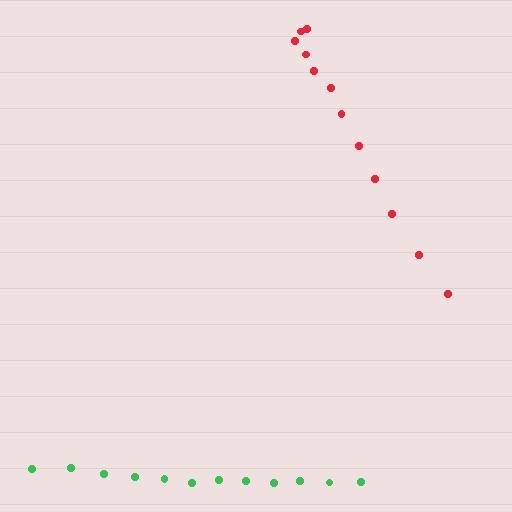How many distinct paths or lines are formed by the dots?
There are 2 distinct paths.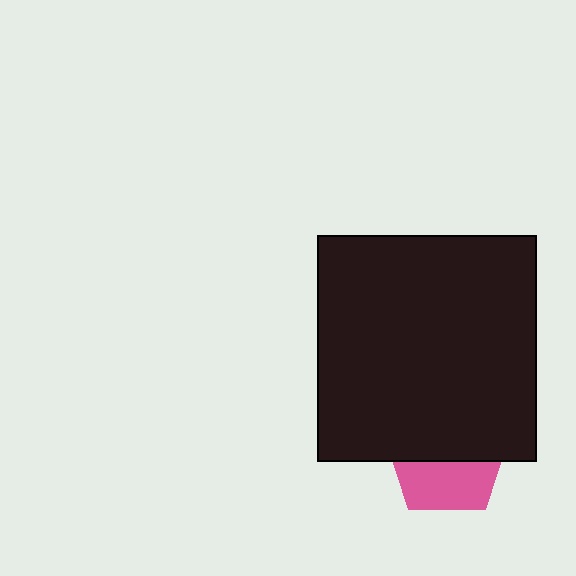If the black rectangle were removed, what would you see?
You would see the complete pink pentagon.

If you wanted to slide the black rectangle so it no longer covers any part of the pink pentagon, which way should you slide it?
Slide it up — that is the most direct way to separate the two shapes.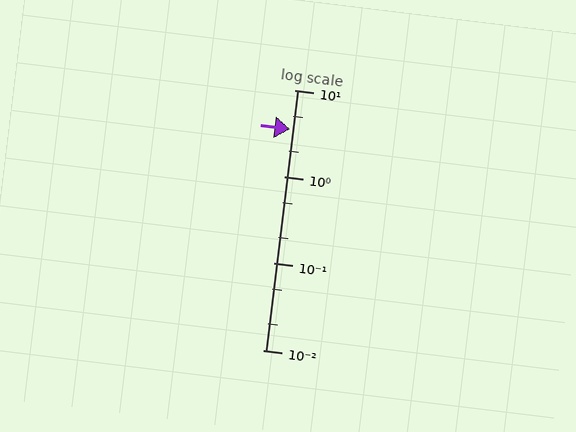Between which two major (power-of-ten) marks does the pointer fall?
The pointer is between 1 and 10.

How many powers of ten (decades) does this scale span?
The scale spans 3 decades, from 0.01 to 10.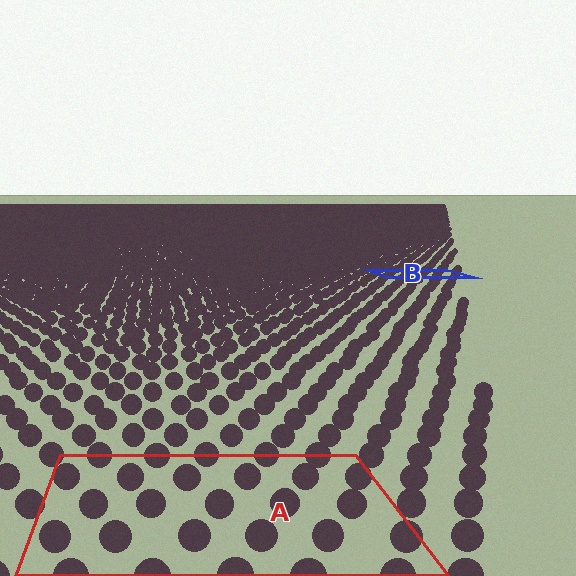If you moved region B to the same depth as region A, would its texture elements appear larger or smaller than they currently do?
They would appear larger. At a closer depth, the same texture elements are projected at a bigger on-screen size.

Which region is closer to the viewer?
Region A is closer. The texture elements there are larger and more spread out.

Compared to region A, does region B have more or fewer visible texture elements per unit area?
Region B has more texture elements per unit area — they are packed more densely because it is farther away.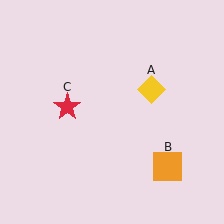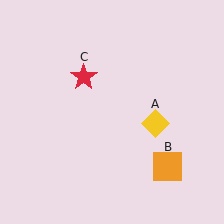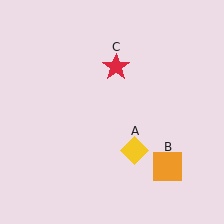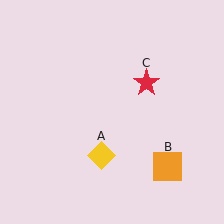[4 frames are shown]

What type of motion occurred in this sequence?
The yellow diamond (object A), red star (object C) rotated clockwise around the center of the scene.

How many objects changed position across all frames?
2 objects changed position: yellow diamond (object A), red star (object C).